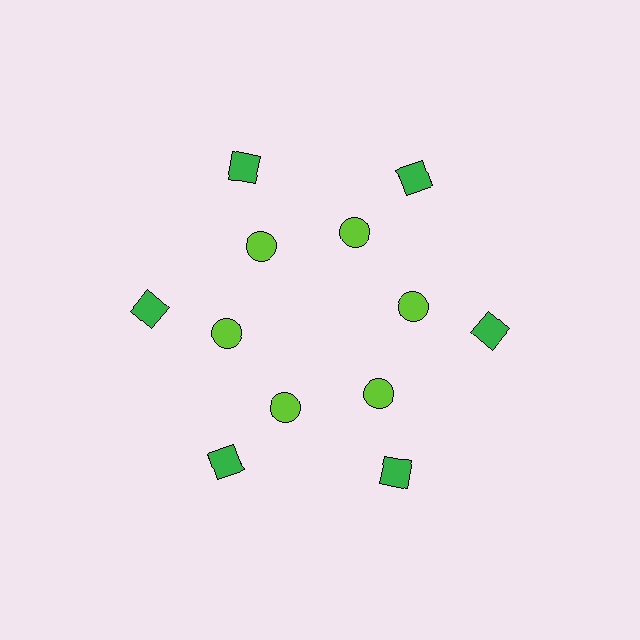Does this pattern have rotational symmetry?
Yes, this pattern has 6-fold rotational symmetry. It looks the same after rotating 60 degrees around the center.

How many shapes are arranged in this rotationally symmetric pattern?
There are 12 shapes, arranged in 6 groups of 2.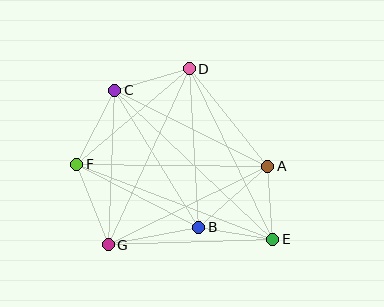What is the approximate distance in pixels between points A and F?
The distance between A and F is approximately 191 pixels.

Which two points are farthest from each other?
Points C and E are farthest from each other.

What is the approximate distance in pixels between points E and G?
The distance between E and G is approximately 165 pixels.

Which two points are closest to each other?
Points A and E are closest to each other.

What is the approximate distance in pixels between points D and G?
The distance between D and G is approximately 193 pixels.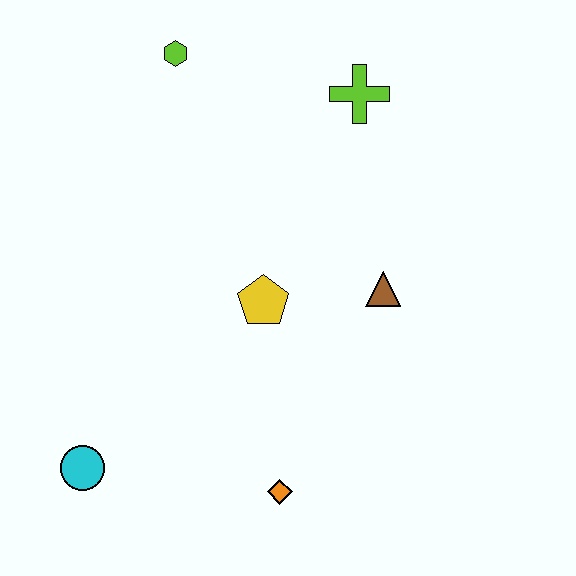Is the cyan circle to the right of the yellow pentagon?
No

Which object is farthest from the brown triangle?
The cyan circle is farthest from the brown triangle.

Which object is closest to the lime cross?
The lime hexagon is closest to the lime cross.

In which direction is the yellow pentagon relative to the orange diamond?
The yellow pentagon is above the orange diamond.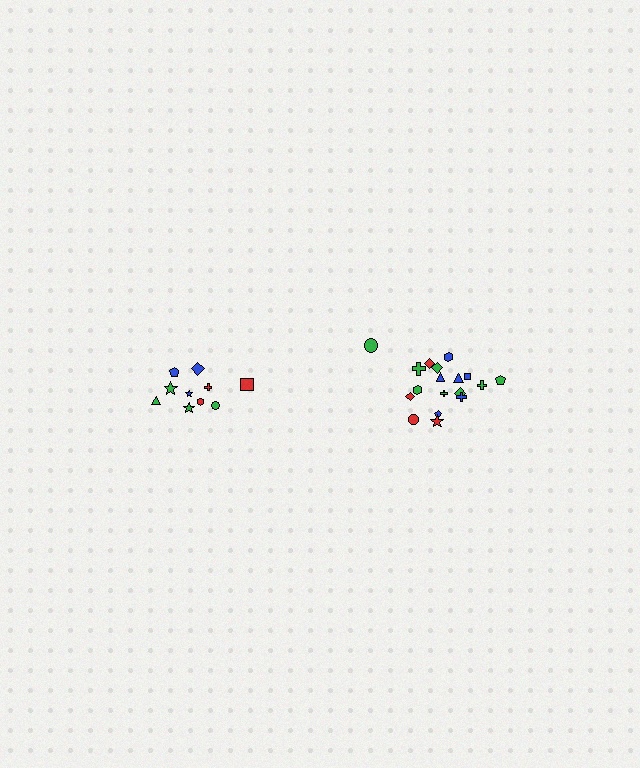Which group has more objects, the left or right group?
The right group.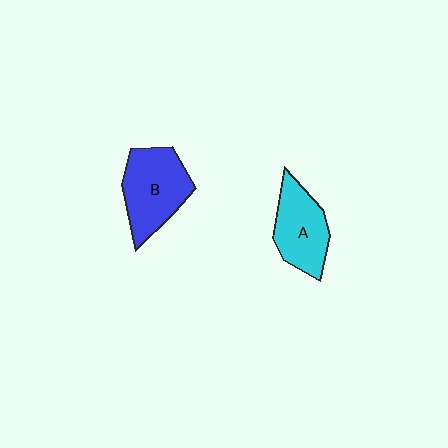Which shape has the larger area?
Shape B (blue).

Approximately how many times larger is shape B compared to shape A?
Approximately 1.2 times.